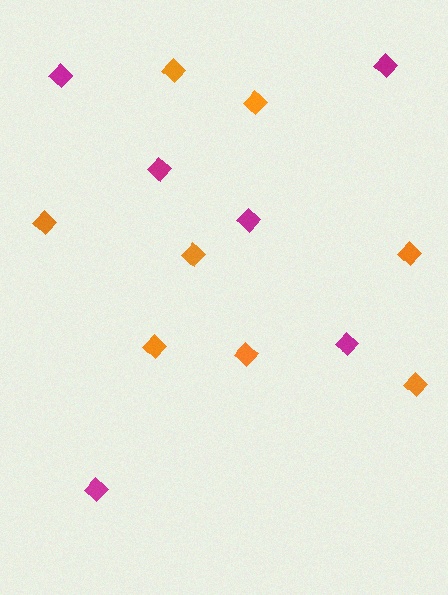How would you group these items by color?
There are 2 groups: one group of magenta diamonds (6) and one group of orange diamonds (8).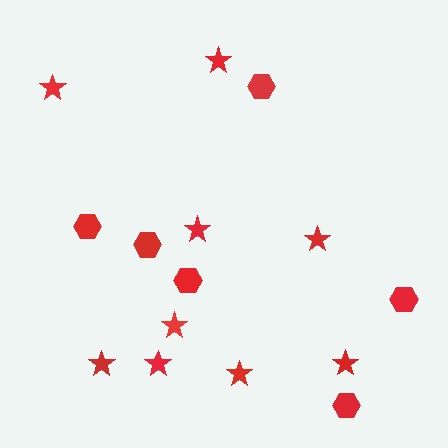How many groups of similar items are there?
There are 2 groups: one group of stars (9) and one group of hexagons (6).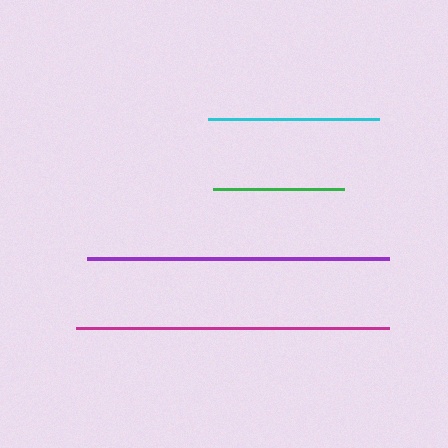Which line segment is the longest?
The magenta line is the longest at approximately 313 pixels.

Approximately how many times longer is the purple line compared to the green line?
The purple line is approximately 2.3 times the length of the green line.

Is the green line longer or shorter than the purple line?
The purple line is longer than the green line.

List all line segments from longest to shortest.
From longest to shortest: magenta, purple, cyan, green.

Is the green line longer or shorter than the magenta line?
The magenta line is longer than the green line.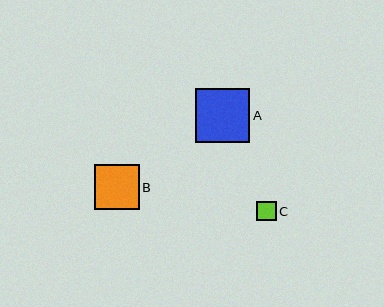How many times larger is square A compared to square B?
Square A is approximately 1.2 times the size of square B.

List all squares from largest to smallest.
From largest to smallest: A, B, C.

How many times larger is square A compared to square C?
Square A is approximately 2.8 times the size of square C.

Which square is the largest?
Square A is the largest with a size of approximately 54 pixels.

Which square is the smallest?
Square C is the smallest with a size of approximately 19 pixels.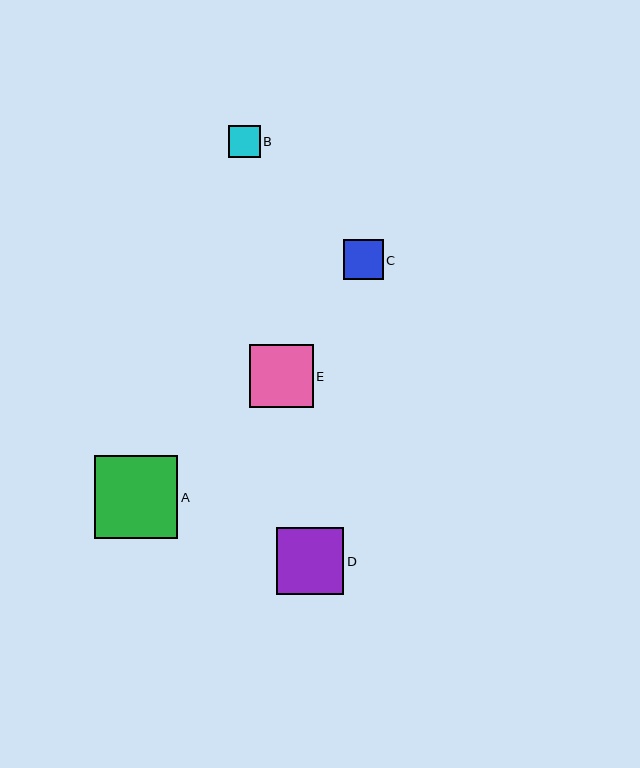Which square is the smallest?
Square B is the smallest with a size of approximately 32 pixels.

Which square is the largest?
Square A is the largest with a size of approximately 83 pixels.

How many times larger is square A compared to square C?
Square A is approximately 2.1 times the size of square C.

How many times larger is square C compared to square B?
Square C is approximately 1.3 times the size of square B.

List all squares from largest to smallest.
From largest to smallest: A, D, E, C, B.